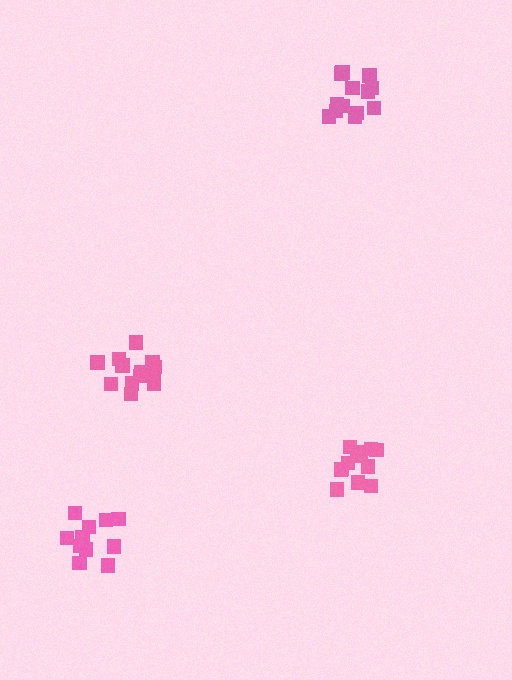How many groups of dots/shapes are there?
There are 4 groups.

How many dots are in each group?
Group 1: 13 dots, Group 2: 11 dots, Group 3: 12 dots, Group 4: 13 dots (49 total).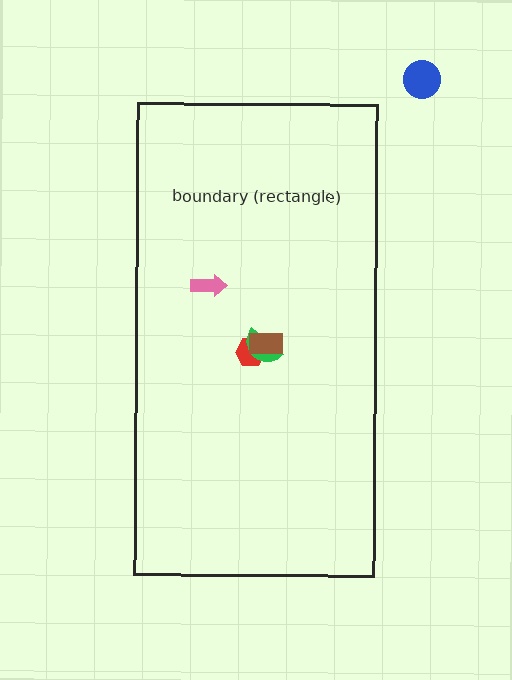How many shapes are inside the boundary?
4 inside, 1 outside.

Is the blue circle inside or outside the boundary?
Outside.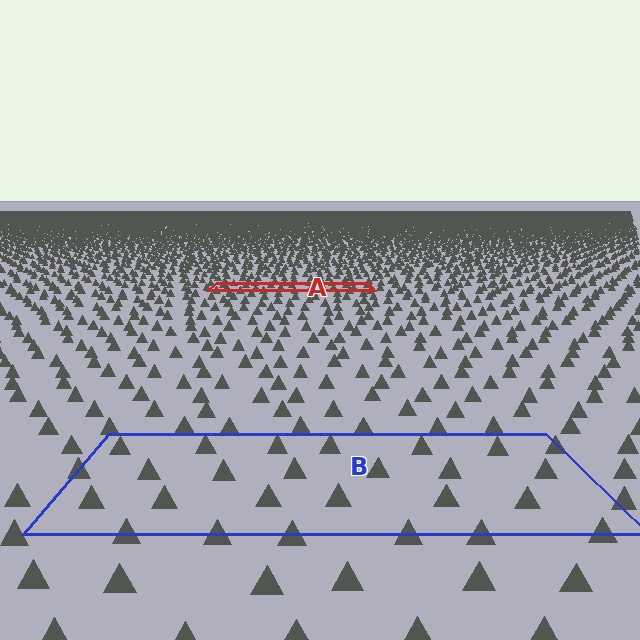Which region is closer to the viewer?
Region B is closer. The texture elements there are larger and more spread out.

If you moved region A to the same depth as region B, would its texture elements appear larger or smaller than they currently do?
They would appear larger. At a closer depth, the same texture elements are projected at a bigger on-screen size.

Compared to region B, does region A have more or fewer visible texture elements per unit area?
Region A has more texture elements per unit area — they are packed more densely because it is farther away.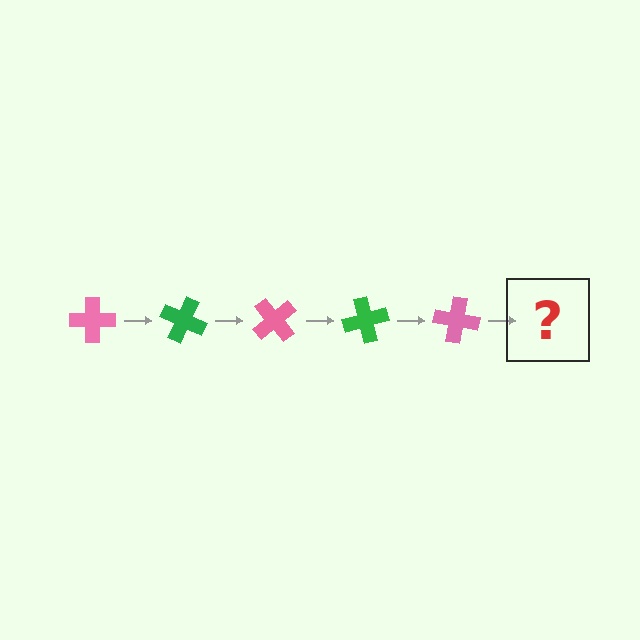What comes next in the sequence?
The next element should be a green cross, rotated 125 degrees from the start.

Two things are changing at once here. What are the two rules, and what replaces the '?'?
The two rules are that it rotates 25 degrees each step and the color cycles through pink and green. The '?' should be a green cross, rotated 125 degrees from the start.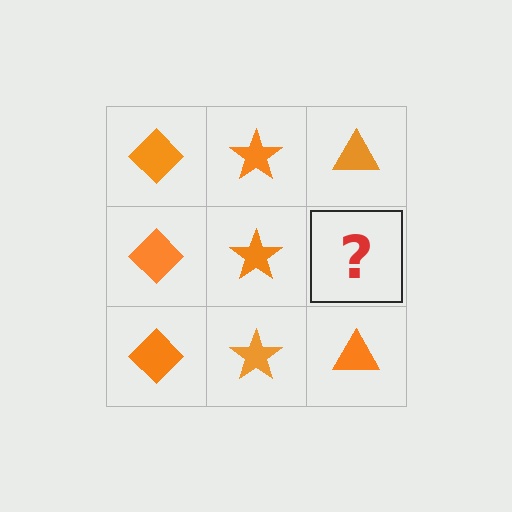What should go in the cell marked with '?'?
The missing cell should contain an orange triangle.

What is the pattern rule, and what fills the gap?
The rule is that each column has a consistent shape. The gap should be filled with an orange triangle.